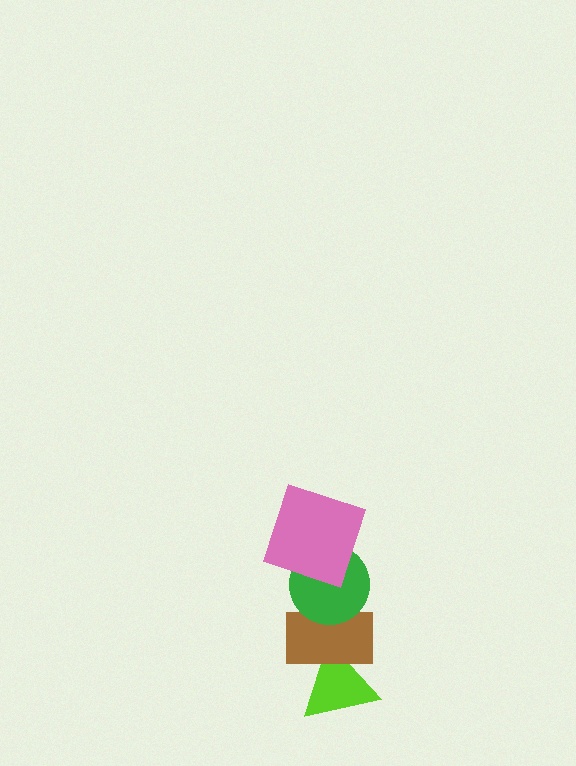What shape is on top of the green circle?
The pink square is on top of the green circle.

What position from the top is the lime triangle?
The lime triangle is 4th from the top.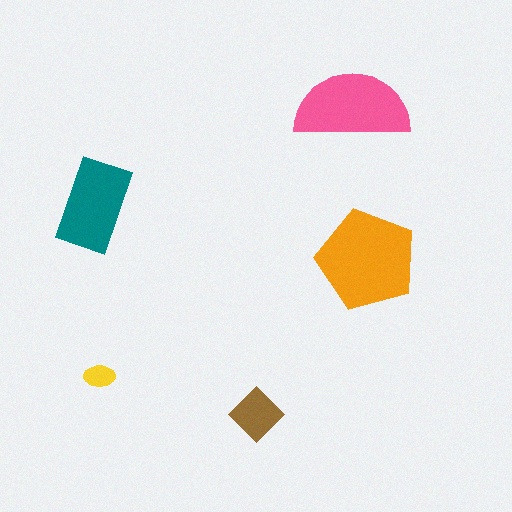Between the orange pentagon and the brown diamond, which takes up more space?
The orange pentagon.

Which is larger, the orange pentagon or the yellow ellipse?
The orange pentagon.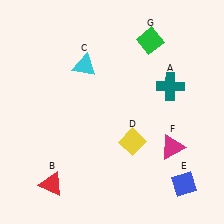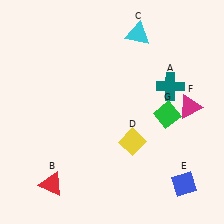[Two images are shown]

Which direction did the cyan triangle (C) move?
The cyan triangle (C) moved right.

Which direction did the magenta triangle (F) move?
The magenta triangle (F) moved up.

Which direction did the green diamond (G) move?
The green diamond (G) moved down.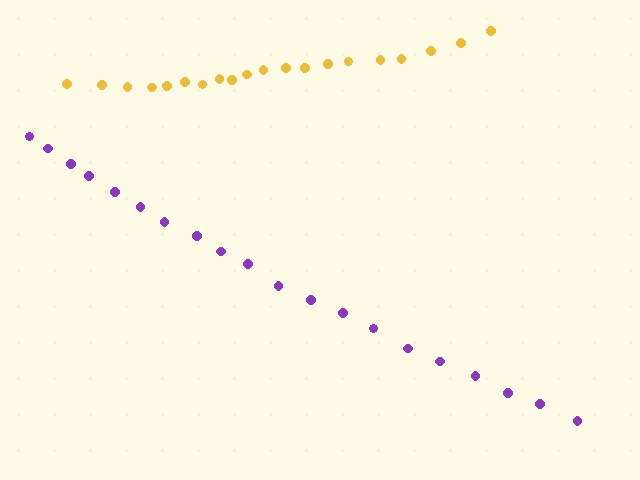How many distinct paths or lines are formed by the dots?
There are 2 distinct paths.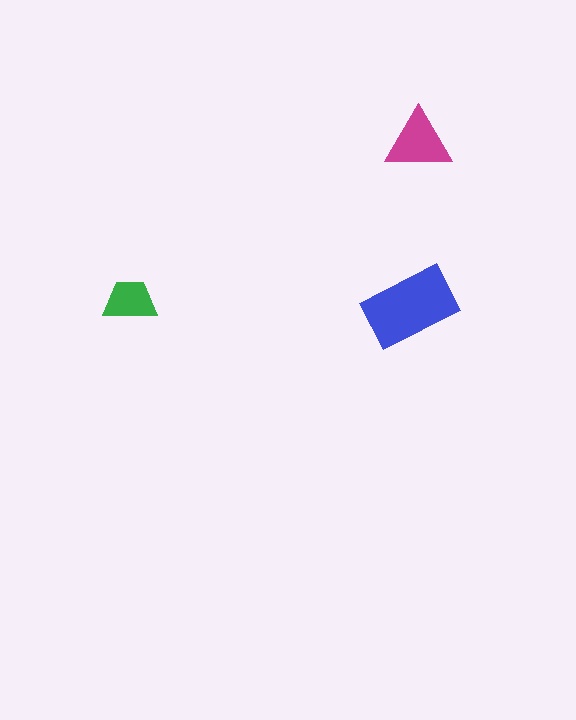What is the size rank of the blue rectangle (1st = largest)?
1st.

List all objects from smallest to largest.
The green trapezoid, the magenta triangle, the blue rectangle.